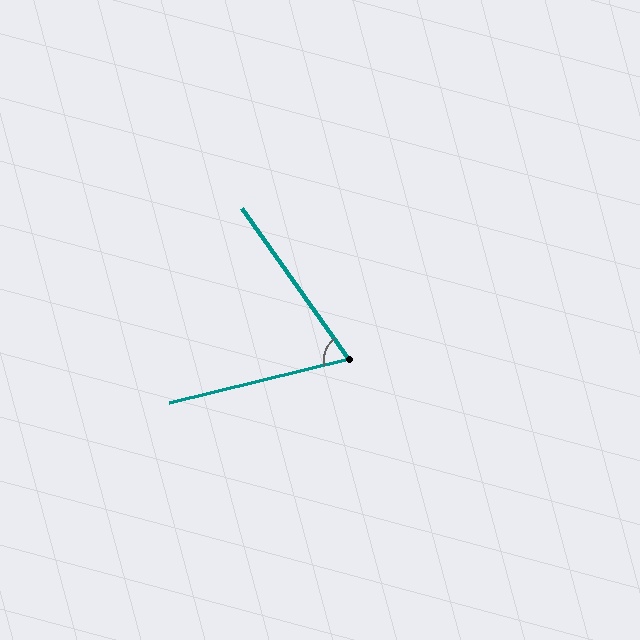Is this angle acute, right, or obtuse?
It is acute.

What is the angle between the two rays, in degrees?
Approximately 69 degrees.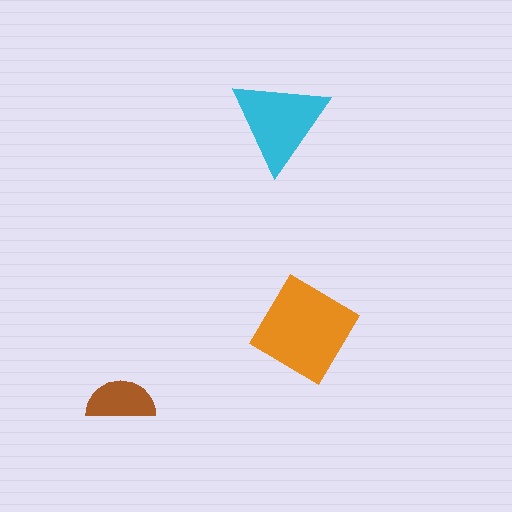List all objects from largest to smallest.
The orange diamond, the cyan triangle, the brown semicircle.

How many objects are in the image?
There are 3 objects in the image.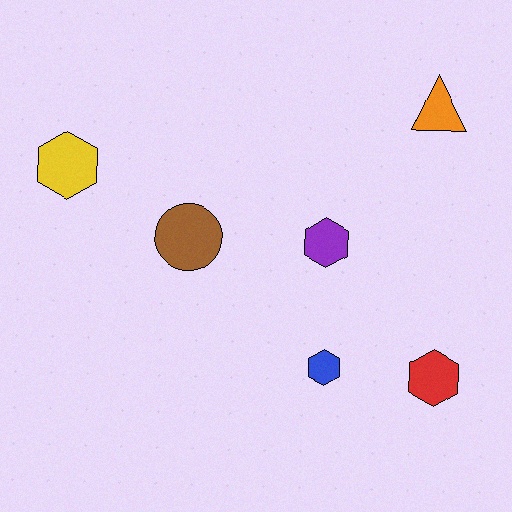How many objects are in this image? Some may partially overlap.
There are 6 objects.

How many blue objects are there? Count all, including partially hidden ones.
There is 1 blue object.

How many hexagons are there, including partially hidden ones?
There are 4 hexagons.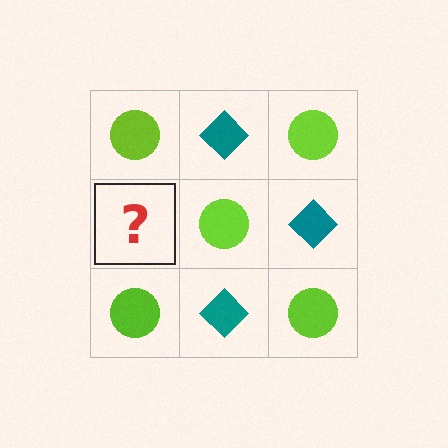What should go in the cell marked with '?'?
The missing cell should contain a teal diamond.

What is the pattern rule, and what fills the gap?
The rule is that it alternates lime circle and teal diamond in a checkerboard pattern. The gap should be filled with a teal diamond.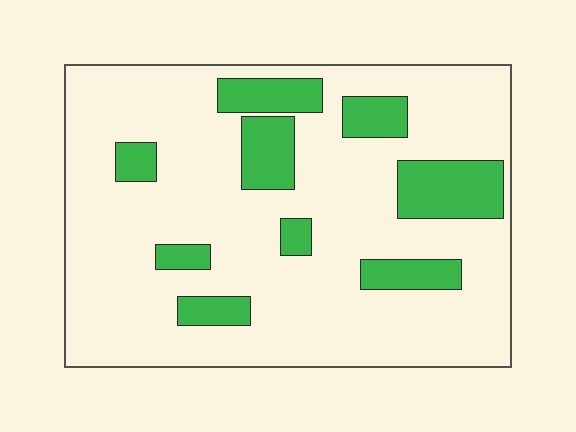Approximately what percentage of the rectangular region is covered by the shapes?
Approximately 20%.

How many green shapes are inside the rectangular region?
9.